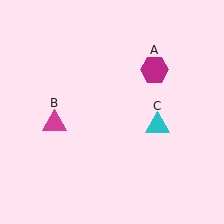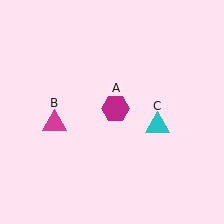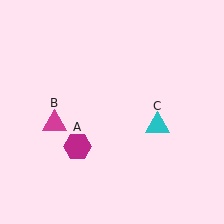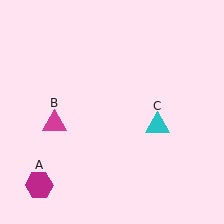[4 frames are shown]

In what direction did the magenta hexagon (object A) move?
The magenta hexagon (object A) moved down and to the left.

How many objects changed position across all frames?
1 object changed position: magenta hexagon (object A).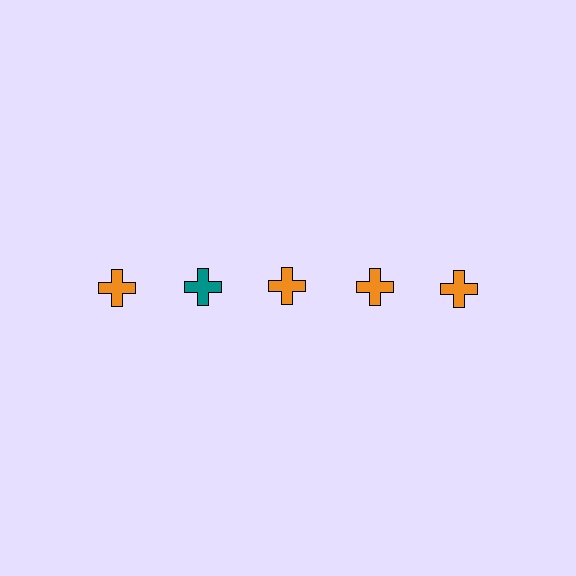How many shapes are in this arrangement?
There are 5 shapes arranged in a grid pattern.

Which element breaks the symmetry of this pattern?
The teal cross in the top row, second from left column breaks the symmetry. All other shapes are orange crosses.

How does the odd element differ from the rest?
It has a different color: teal instead of orange.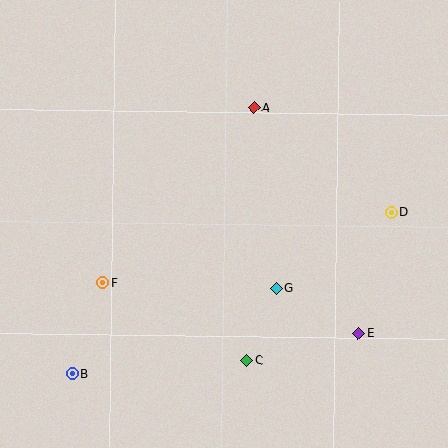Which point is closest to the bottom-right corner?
Point E is closest to the bottom-right corner.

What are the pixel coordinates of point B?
Point B is at (72, 374).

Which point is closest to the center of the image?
Point G at (276, 288) is closest to the center.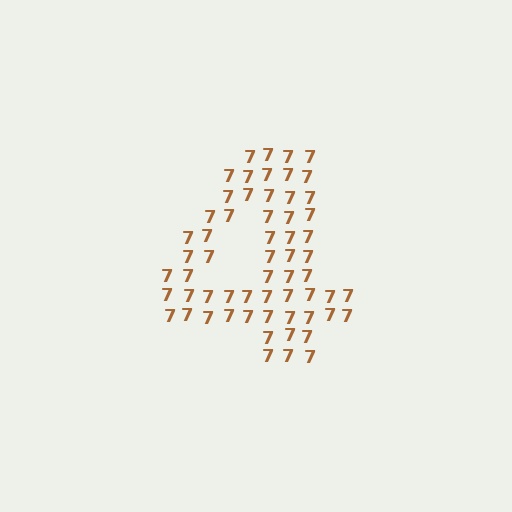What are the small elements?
The small elements are digit 7's.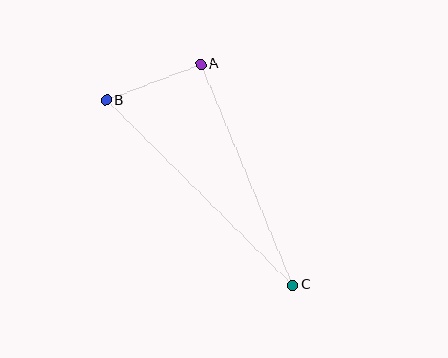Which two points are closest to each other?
Points A and B are closest to each other.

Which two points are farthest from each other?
Points B and C are farthest from each other.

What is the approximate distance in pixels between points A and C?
The distance between A and C is approximately 240 pixels.